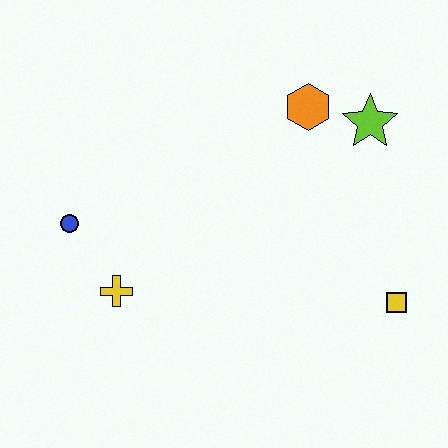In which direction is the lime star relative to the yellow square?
The lime star is above the yellow square.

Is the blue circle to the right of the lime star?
No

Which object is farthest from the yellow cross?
The lime star is farthest from the yellow cross.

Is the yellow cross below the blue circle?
Yes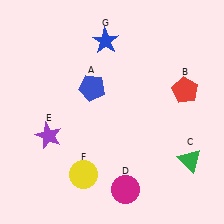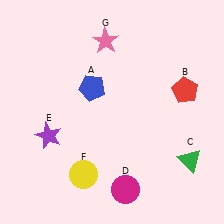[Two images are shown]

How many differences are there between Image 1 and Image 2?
There is 1 difference between the two images.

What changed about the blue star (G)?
In Image 1, G is blue. In Image 2, it changed to pink.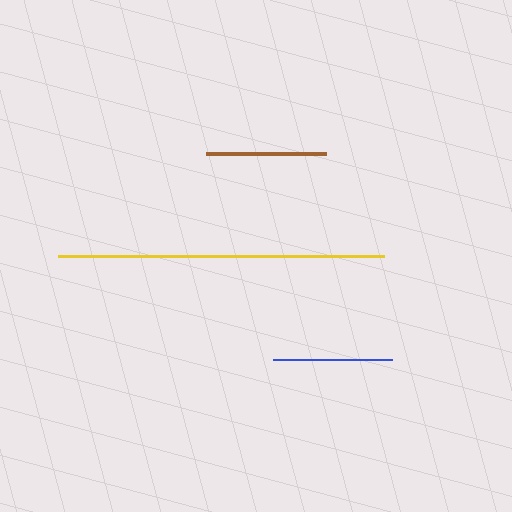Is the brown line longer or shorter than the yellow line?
The yellow line is longer than the brown line.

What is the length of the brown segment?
The brown segment is approximately 120 pixels long.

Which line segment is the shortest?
The blue line is the shortest at approximately 118 pixels.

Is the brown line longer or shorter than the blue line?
The brown line is longer than the blue line.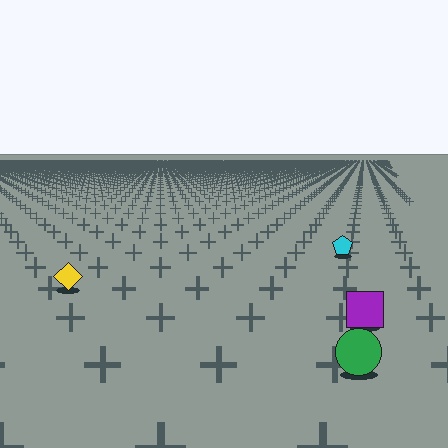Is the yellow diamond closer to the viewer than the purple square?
No. The purple square is closer — you can tell from the texture gradient: the ground texture is coarser near it.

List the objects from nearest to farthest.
From nearest to farthest: the green circle, the purple square, the yellow diamond, the cyan pentagon.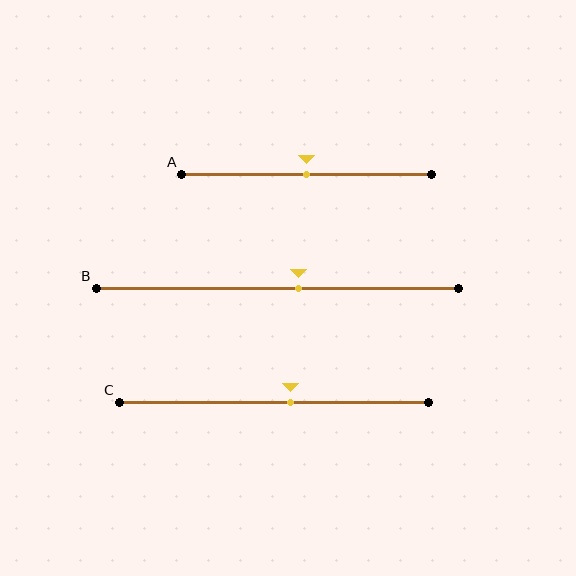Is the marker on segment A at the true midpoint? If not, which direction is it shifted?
Yes, the marker on segment A is at the true midpoint.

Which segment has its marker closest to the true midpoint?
Segment A has its marker closest to the true midpoint.